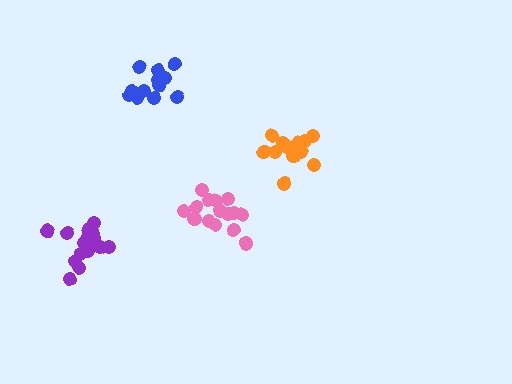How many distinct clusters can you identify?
There are 4 distinct clusters.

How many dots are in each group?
Group 1: 15 dots, Group 2: 13 dots, Group 3: 12 dots, Group 4: 15 dots (55 total).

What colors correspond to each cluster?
The clusters are colored: purple, orange, blue, pink.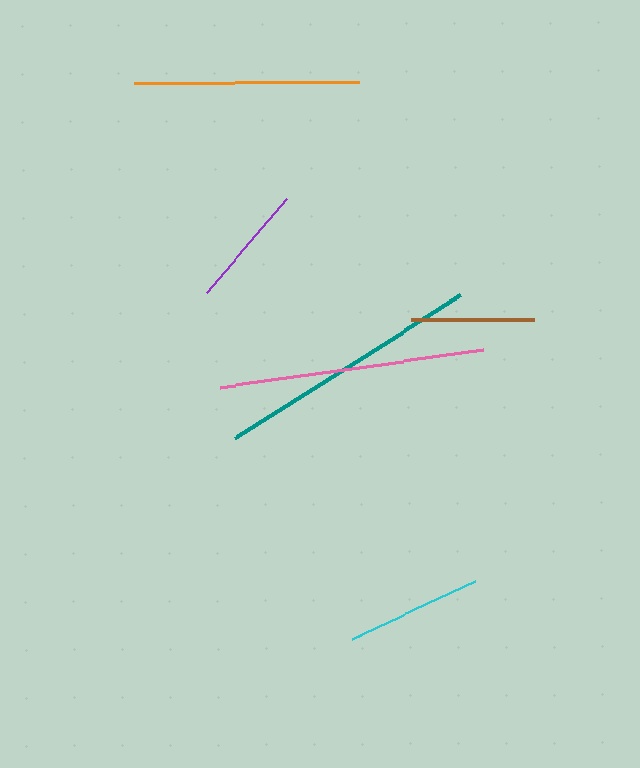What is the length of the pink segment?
The pink segment is approximately 266 pixels long.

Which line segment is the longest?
The teal line is the longest at approximately 267 pixels.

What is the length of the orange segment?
The orange segment is approximately 225 pixels long.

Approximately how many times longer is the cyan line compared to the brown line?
The cyan line is approximately 1.1 times the length of the brown line.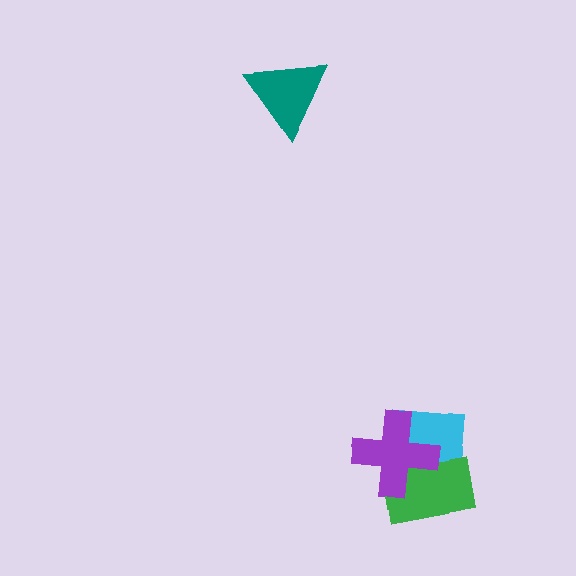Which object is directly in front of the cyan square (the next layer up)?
The green rectangle is directly in front of the cyan square.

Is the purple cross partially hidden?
No, no other shape covers it.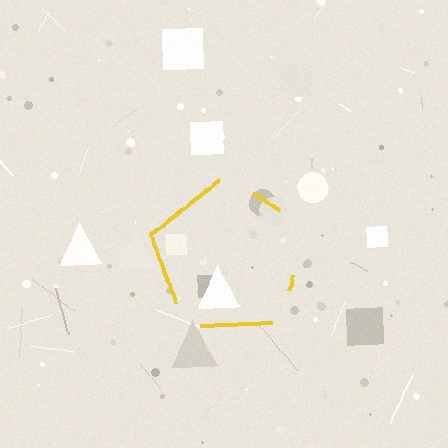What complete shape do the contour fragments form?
The contour fragments form a pentagon.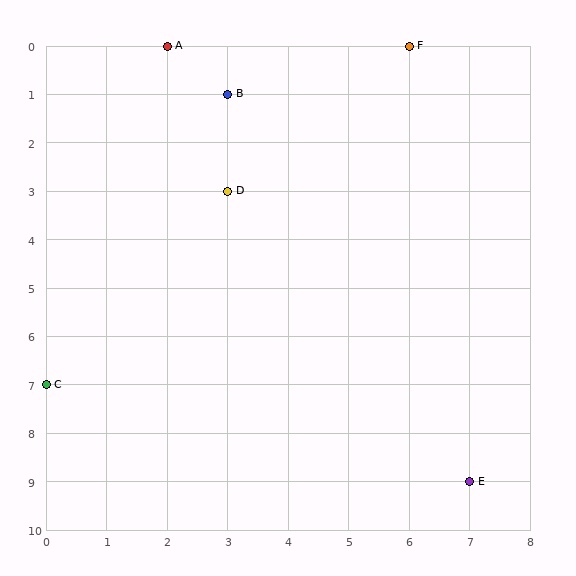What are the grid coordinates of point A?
Point A is at grid coordinates (2, 0).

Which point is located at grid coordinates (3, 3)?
Point D is at (3, 3).